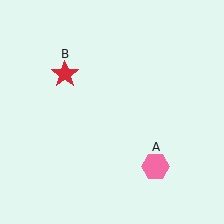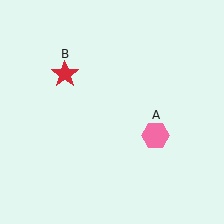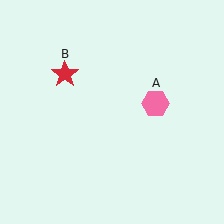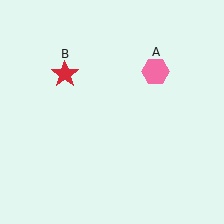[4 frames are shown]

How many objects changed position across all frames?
1 object changed position: pink hexagon (object A).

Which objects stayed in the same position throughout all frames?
Red star (object B) remained stationary.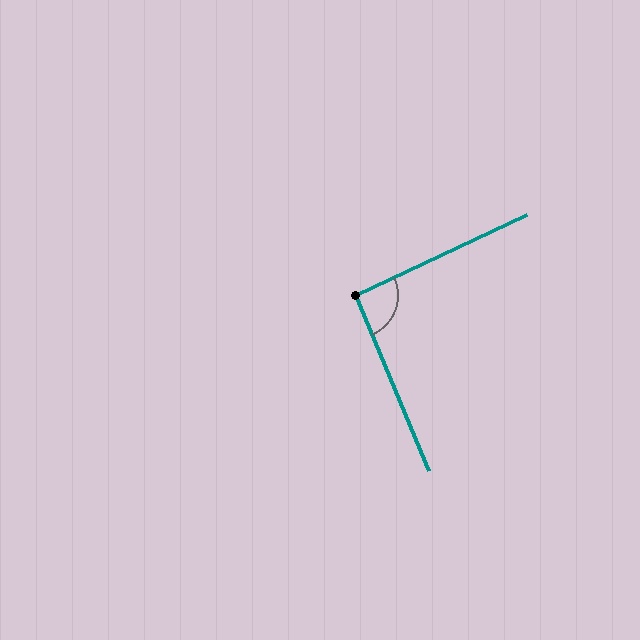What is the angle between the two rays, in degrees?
Approximately 93 degrees.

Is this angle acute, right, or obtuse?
It is approximately a right angle.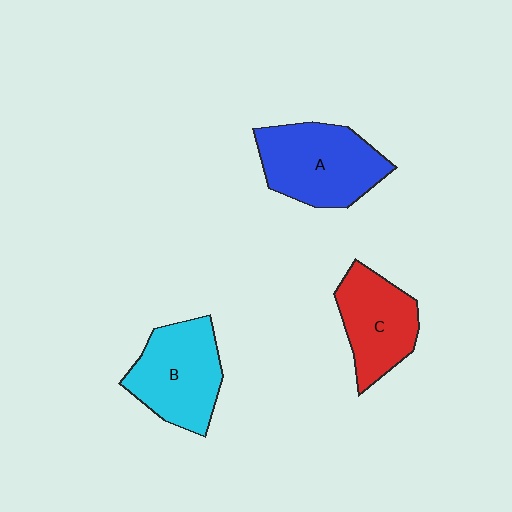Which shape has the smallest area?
Shape C (red).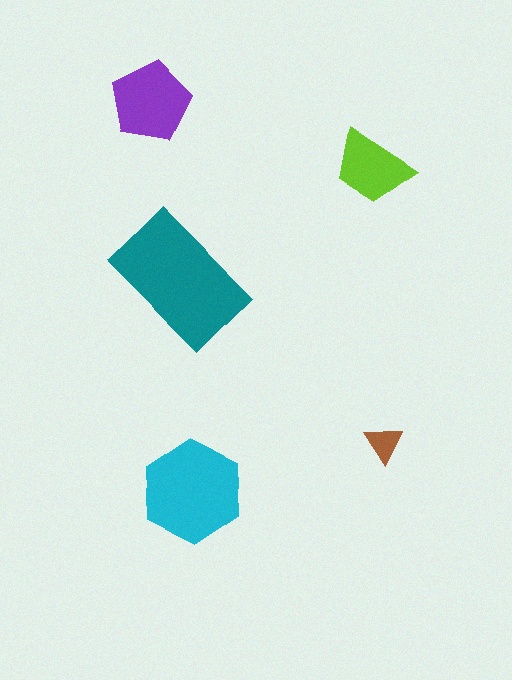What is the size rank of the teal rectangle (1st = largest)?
1st.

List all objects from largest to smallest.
The teal rectangle, the cyan hexagon, the purple pentagon, the lime trapezoid, the brown triangle.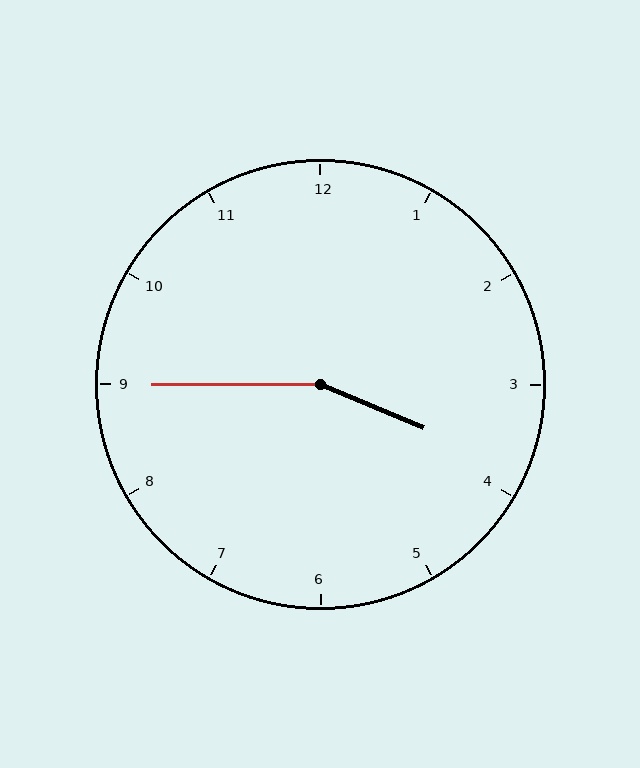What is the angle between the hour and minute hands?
Approximately 158 degrees.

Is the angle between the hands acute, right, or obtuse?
It is obtuse.